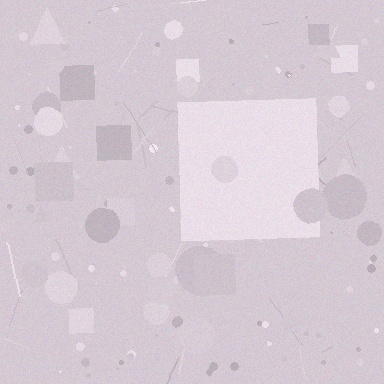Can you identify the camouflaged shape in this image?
The camouflaged shape is a square.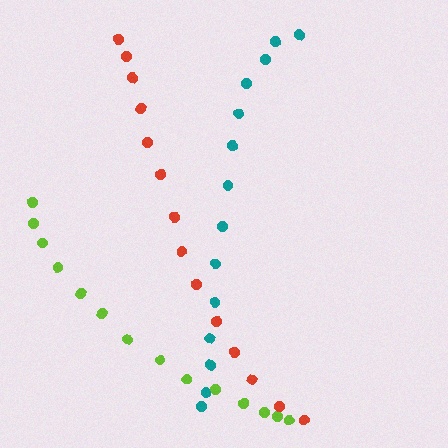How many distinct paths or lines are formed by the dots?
There are 3 distinct paths.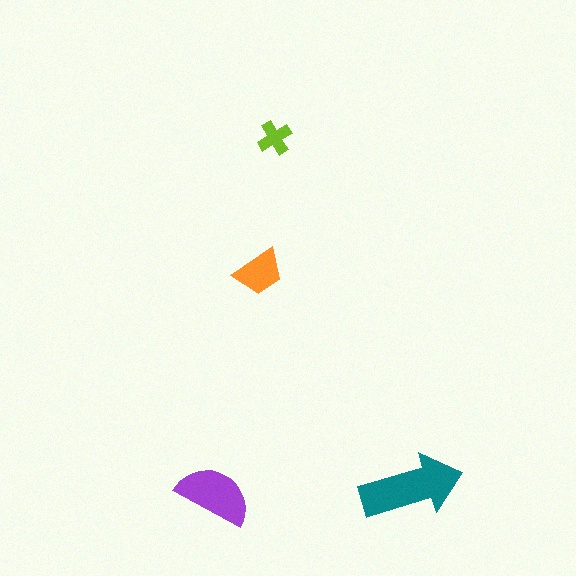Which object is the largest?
The teal arrow.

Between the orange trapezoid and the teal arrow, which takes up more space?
The teal arrow.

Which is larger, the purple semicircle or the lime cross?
The purple semicircle.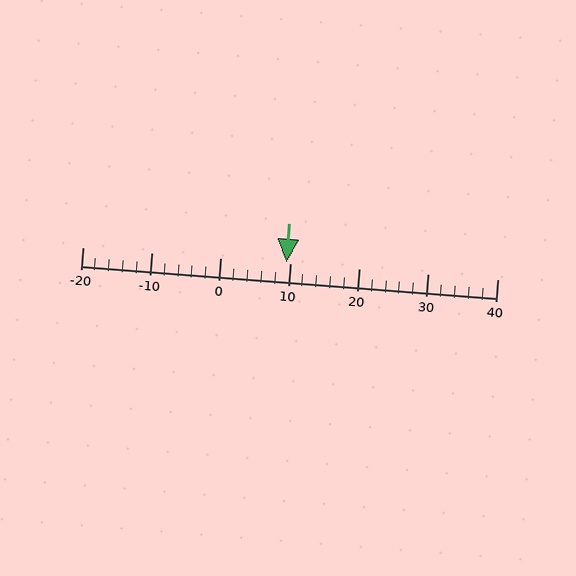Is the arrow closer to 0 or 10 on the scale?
The arrow is closer to 10.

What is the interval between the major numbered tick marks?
The major tick marks are spaced 10 units apart.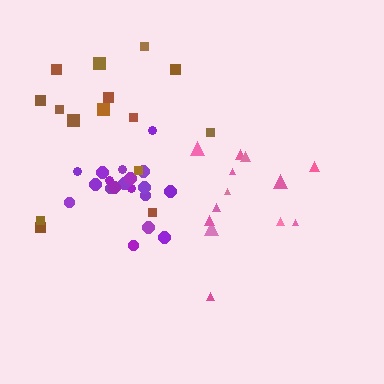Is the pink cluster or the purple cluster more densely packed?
Purple.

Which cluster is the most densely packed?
Purple.